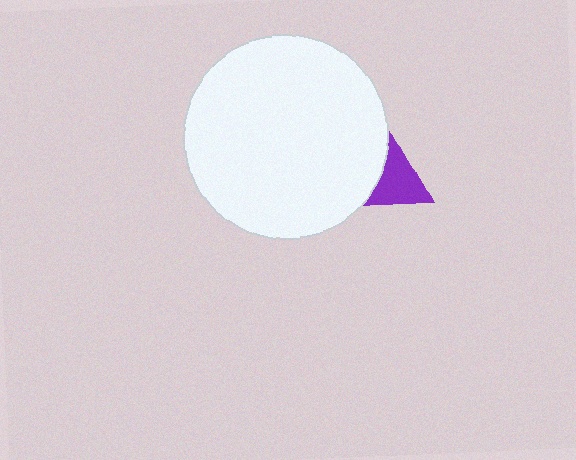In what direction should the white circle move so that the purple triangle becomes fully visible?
The white circle should move left. That is the shortest direction to clear the overlap and leave the purple triangle fully visible.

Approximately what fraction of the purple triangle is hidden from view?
Roughly 61% of the purple triangle is hidden behind the white circle.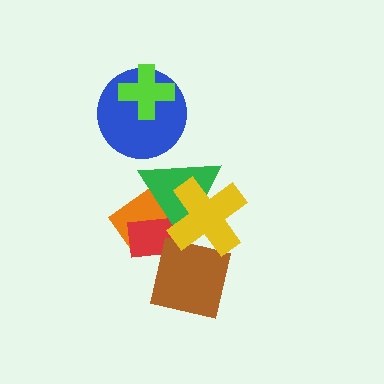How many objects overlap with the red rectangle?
4 objects overlap with the red rectangle.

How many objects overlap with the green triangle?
4 objects overlap with the green triangle.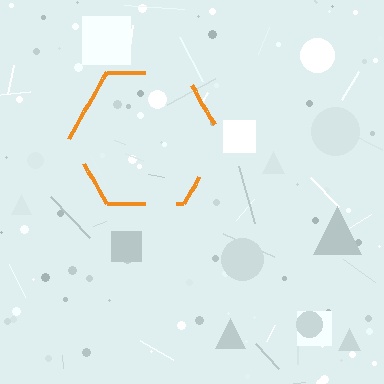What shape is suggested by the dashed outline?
The dashed outline suggests a hexagon.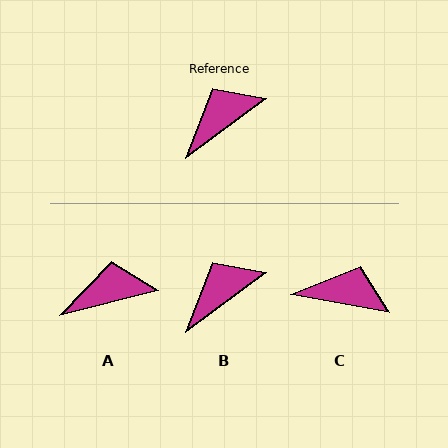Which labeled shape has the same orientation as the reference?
B.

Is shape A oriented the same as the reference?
No, it is off by about 22 degrees.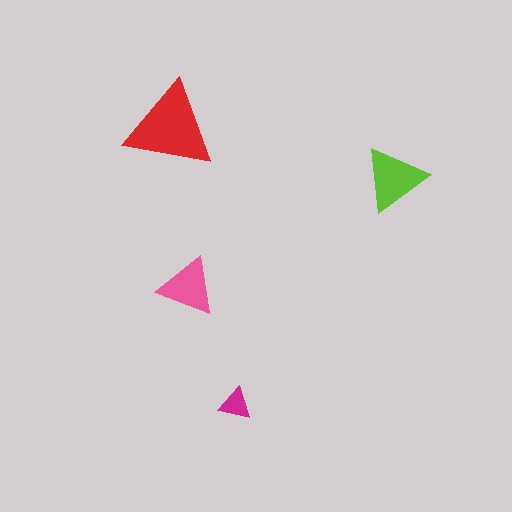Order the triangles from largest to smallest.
the red one, the lime one, the pink one, the magenta one.